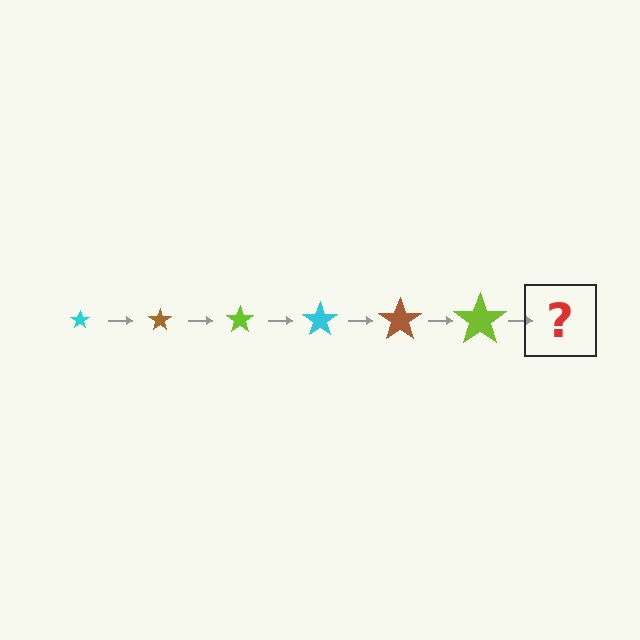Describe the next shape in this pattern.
It should be a cyan star, larger than the previous one.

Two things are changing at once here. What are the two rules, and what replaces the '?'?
The two rules are that the star grows larger each step and the color cycles through cyan, brown, and lime. The '?' should be a cyan star, larger than the previous one.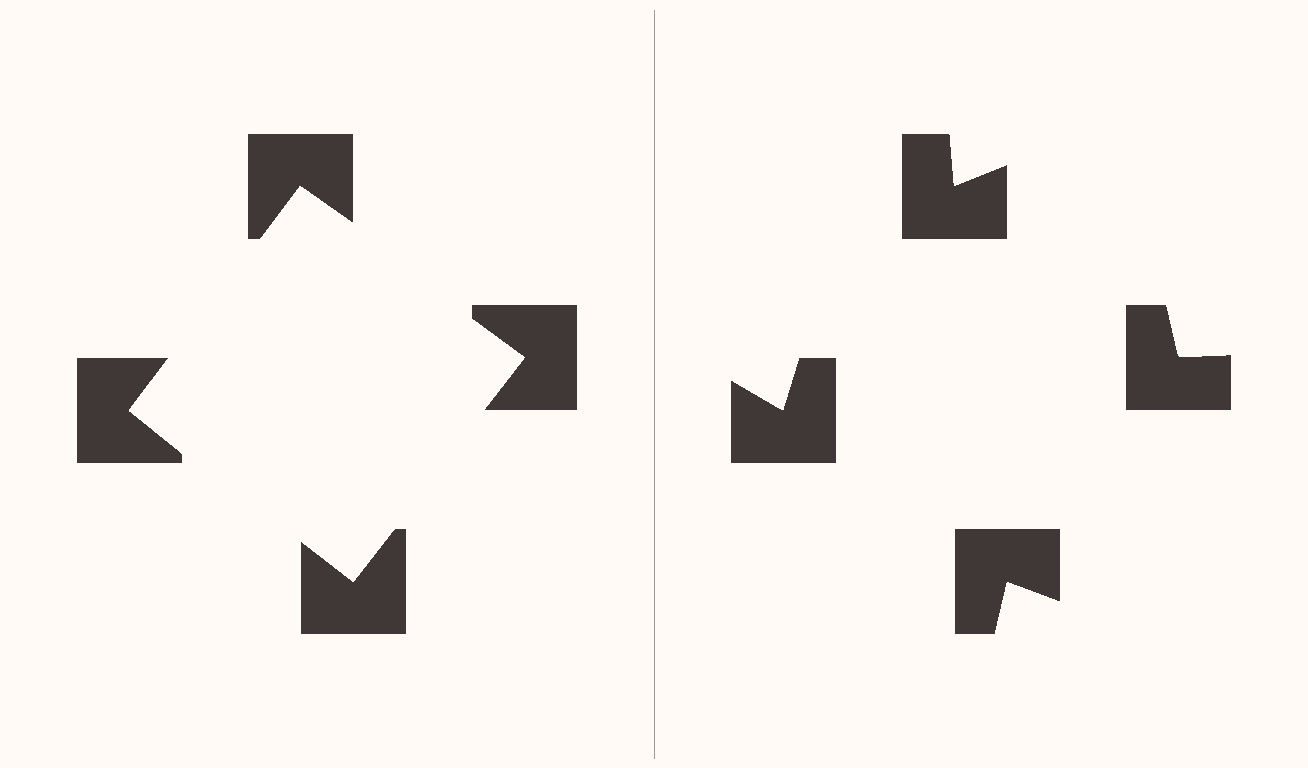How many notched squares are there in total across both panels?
8 — 4 on each side.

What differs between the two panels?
The notched squares are positioned identically on both sides; only the wedge orientations differ. On the left they align to a square; on the right they are misaligned.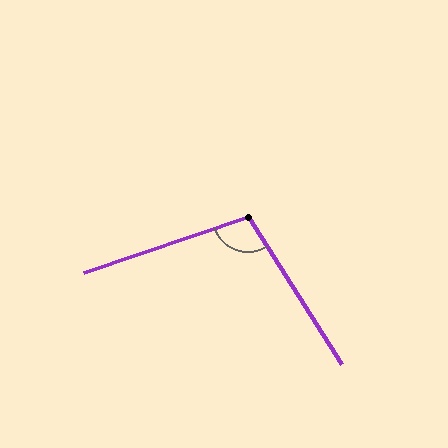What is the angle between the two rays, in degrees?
Approximately 104 degrees.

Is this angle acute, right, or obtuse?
It is obtuse.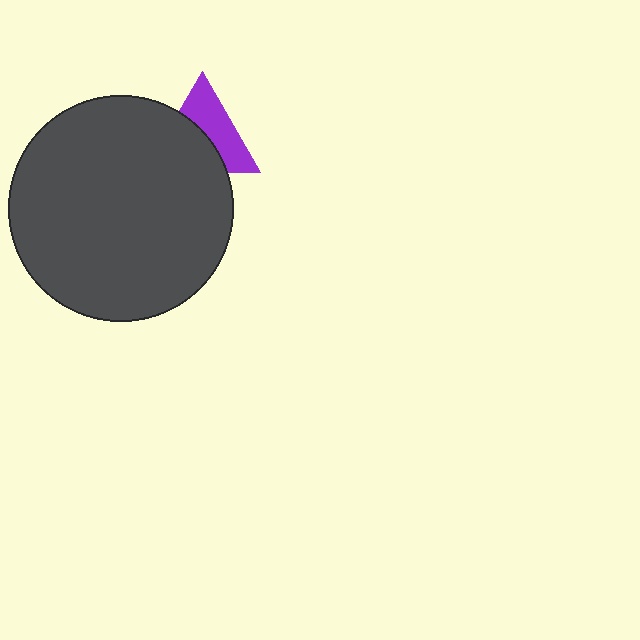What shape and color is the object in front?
The object in front is a dark gray circle.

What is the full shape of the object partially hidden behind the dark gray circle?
The partially hidden object is a purple triangle.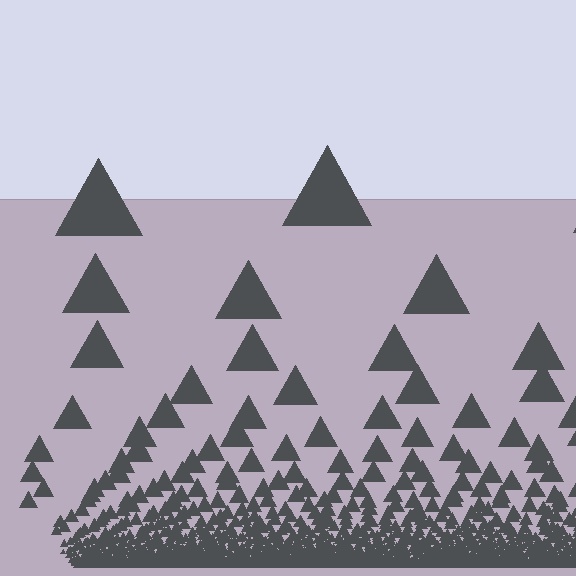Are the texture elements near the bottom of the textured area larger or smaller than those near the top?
Smaller. The gradient is inverted — elements near the bottom are smaller and denser.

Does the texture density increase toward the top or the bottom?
Density increases toward the bottom.